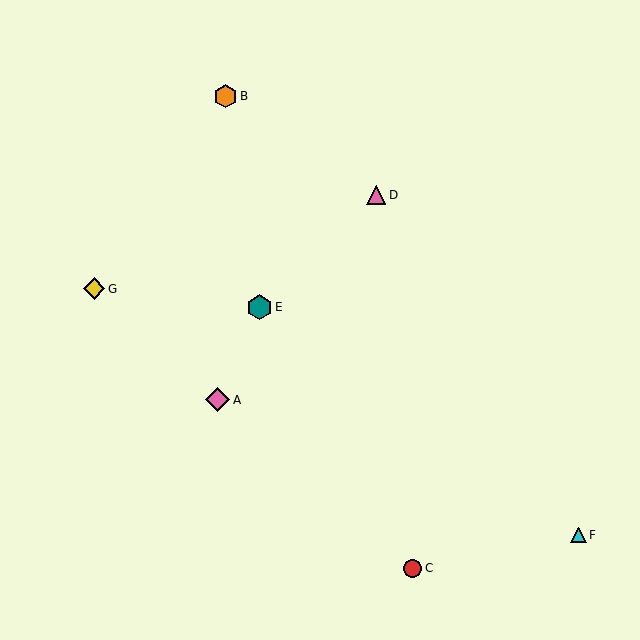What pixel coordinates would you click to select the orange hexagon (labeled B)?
Click at (226, 96) to select the orange hexagon B.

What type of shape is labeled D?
Shape D is a pink triangle.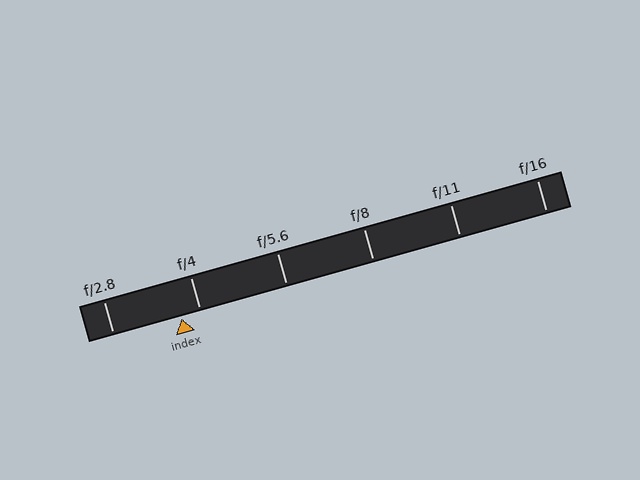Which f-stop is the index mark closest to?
The index mark is closest to f/4.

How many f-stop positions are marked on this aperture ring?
There are 6 f-stop positions marked.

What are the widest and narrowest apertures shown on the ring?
The widest aperture shown is f/2.8 and the narrowest is f/16.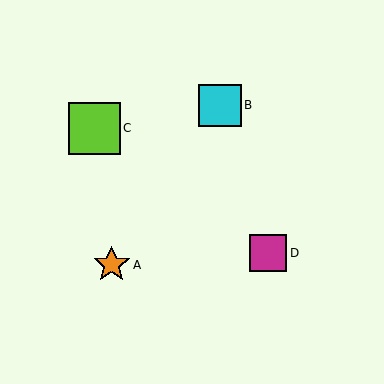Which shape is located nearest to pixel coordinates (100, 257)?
The orange star (labeled A) at (112, 265) is nearest to that location.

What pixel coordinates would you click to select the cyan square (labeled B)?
Click at (220, 105) to select the cyan square B.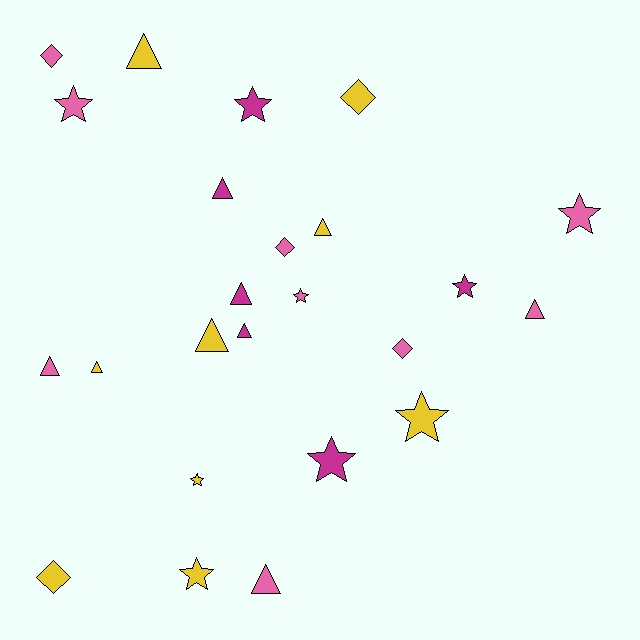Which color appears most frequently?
Pink, with 9 objects.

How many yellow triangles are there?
There are 4 yellow triangles.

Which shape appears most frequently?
Triangle, with 10 objects.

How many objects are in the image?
There are 24 objects.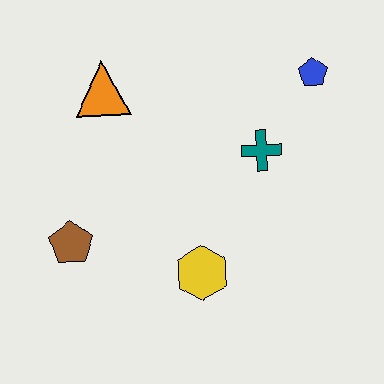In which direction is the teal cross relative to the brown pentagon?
The teal cross is to the right of the brown pentagon.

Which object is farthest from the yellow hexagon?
The blue pentagon is farthest from the yellow hexagon.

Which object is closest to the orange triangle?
The brown pentagon is closest to the orange triangle.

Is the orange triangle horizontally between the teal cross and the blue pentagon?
No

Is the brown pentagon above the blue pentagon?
No